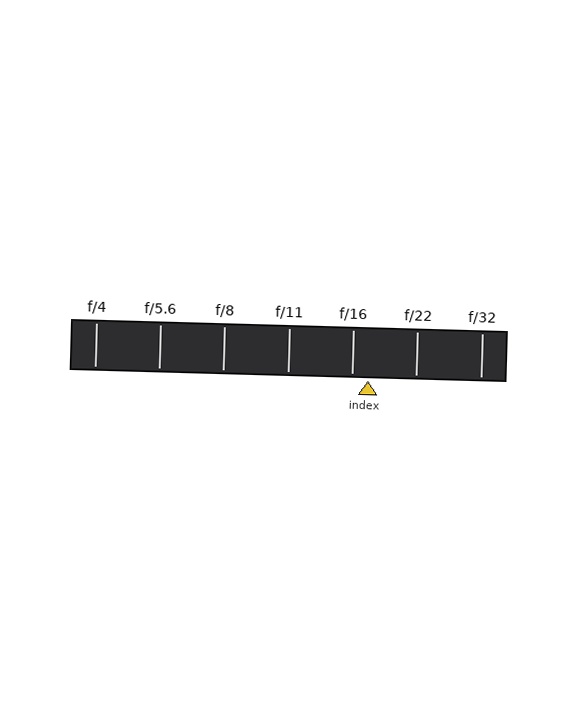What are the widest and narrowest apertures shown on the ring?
The widest aperture shown is f/4 and the narrowest is f/32.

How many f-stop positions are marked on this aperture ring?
There are 7 f-stop positions marked.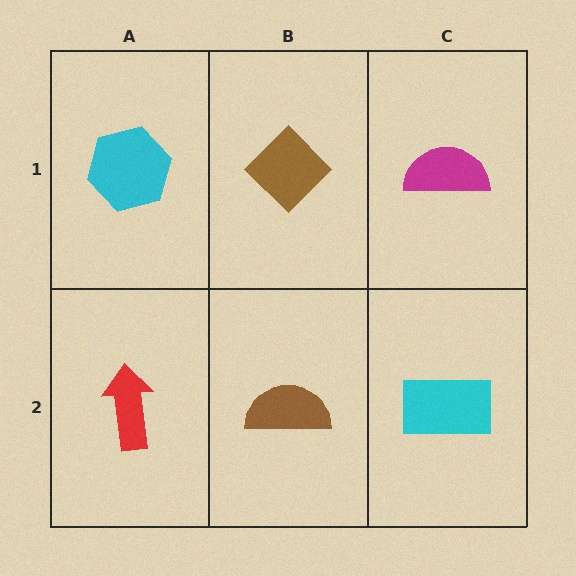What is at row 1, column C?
A magenta semicircle.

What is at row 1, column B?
A brown diamond.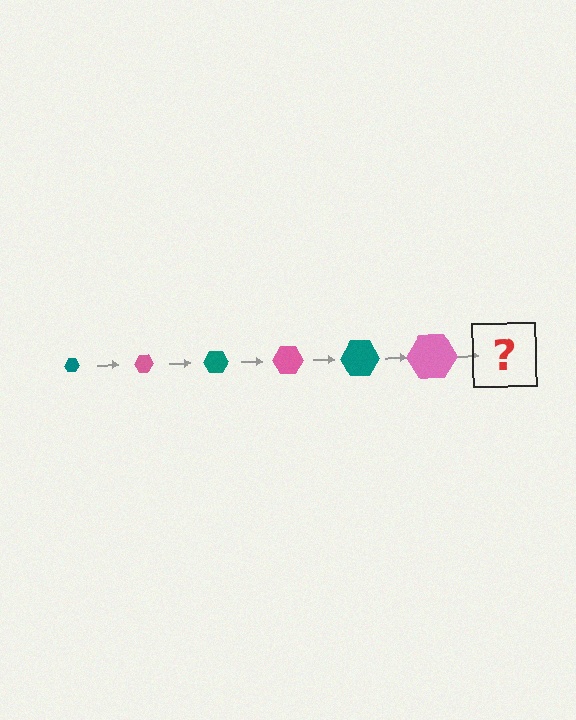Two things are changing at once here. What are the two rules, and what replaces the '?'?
The two rules are that the hexagon grows larger each step and the color cycles through teal and pink. The '?' should be a teal hexagon, larger than the previous one.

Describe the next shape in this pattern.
It should be a teal hexagon, larger than the previous one.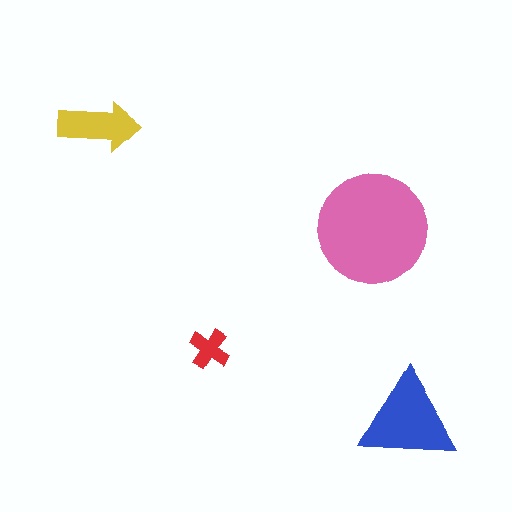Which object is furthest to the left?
The yellow arrow is leftmost.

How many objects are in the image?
There are 4 objects in the image.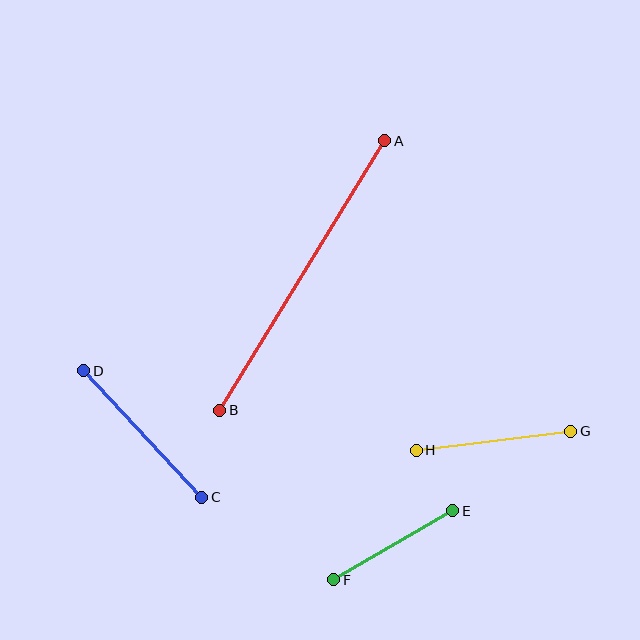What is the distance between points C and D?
The distance is approximately 173 pixels.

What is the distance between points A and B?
The distance is approximately 316 pixels.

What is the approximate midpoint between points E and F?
The midpoint is at approximately (393, 545) pixels.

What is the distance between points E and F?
The distance is approximately 137 pixels.